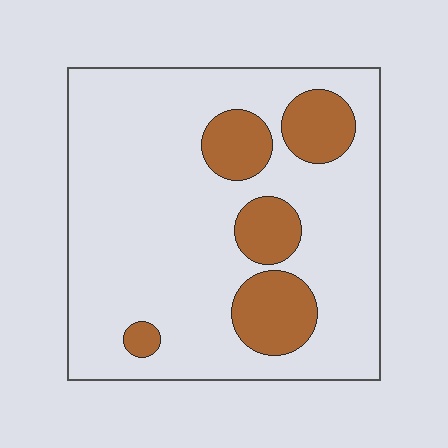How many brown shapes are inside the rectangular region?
5.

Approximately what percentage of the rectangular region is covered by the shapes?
Approximately 20%.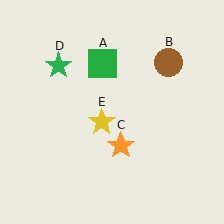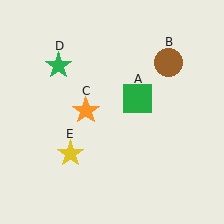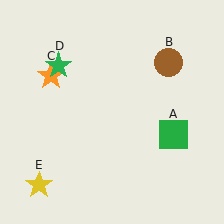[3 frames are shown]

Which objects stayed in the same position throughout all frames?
Brown circle (object B) and green star (object D) remained stationary.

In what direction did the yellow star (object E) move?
The yellow star (object E) moved down and to the left.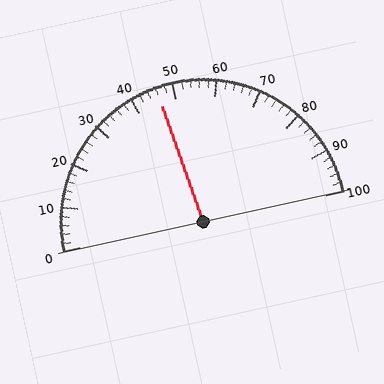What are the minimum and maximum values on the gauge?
The gauge ranges from 0 to 100.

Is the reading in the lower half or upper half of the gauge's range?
The reading is in the lower half of the range (0 to 100).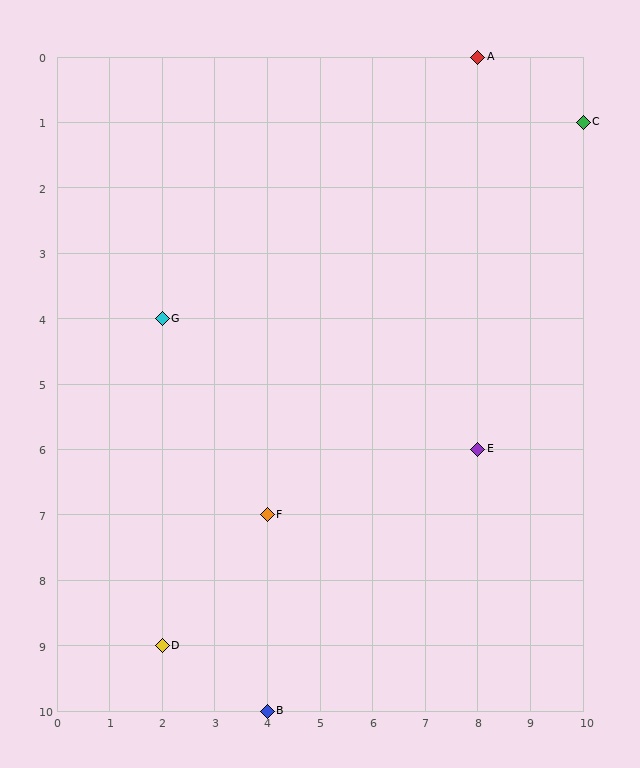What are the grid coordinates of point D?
Point D is at grid coordinates (2, 9).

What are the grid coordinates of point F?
Point F is at grid coordinates (4, 7).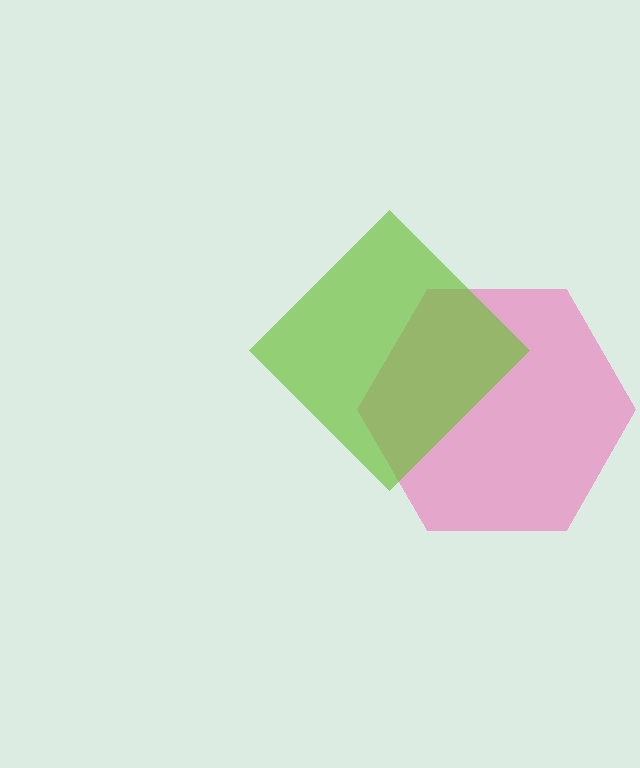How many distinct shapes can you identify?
There are 2 distinct shapes: a pink hexagon, a lime diamond.